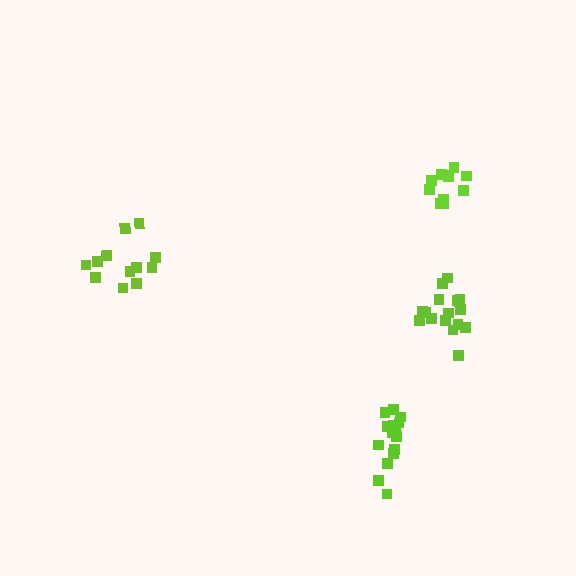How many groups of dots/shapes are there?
There are 4 groups.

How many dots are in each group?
Group 1: 17 dots, Group 2: 12 dots, Group 3: 11 dots, Group 4: 16 dots (56 total).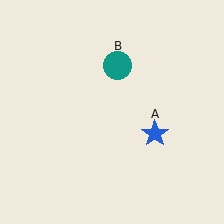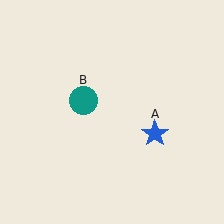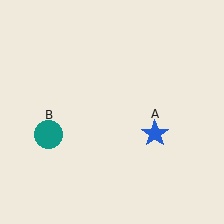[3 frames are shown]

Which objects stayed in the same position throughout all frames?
Blue star (object A) remained stationary.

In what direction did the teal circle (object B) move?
The teal circle (object B) moved down and to the left.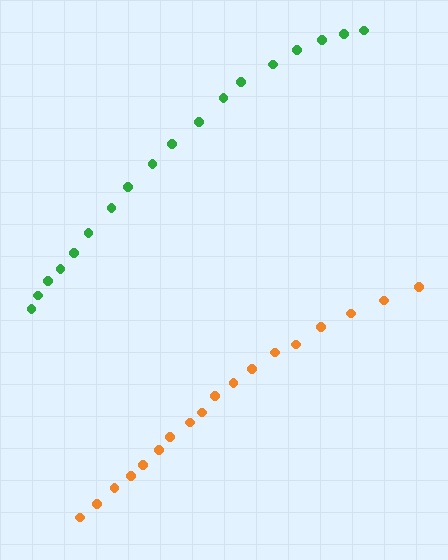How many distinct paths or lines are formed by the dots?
There are 2 distinct paths.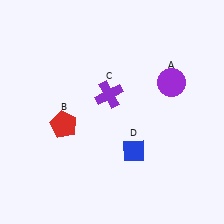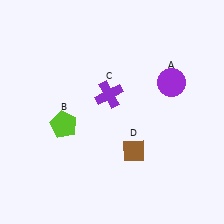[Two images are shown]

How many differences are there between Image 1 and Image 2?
There are 2 differences between the two images.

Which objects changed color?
B changed from red to lime. D changed from blue to brown.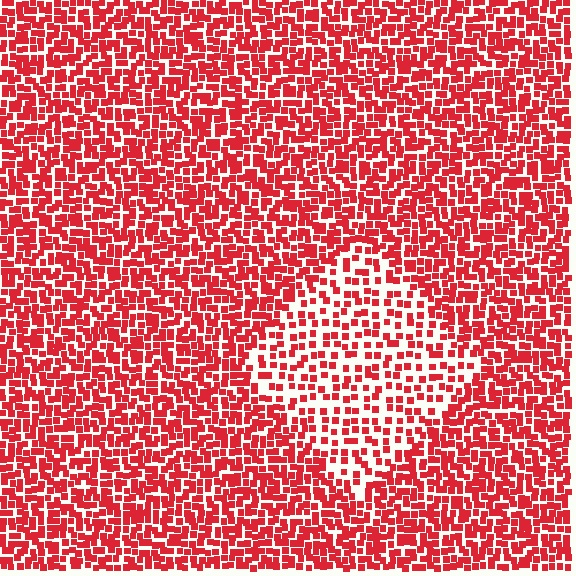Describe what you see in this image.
The image contains small red elements arranged at two different densities. A diamond-shaped region is visible where the elements are less densely packed than the surrounding area.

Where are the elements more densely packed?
The elements are more densely packed outside the diamond boundary.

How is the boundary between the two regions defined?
The boundary is defined by a change in element density (approximately 2.0x ratio). All elements are the same color, size, and shape.